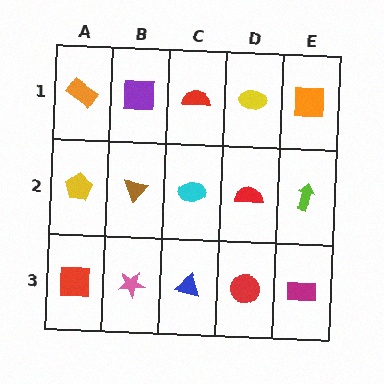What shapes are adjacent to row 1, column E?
A lime arrow (row 2, column E), a yellow ellipse (row 1, column D).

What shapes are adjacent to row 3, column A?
A yellow pentagon (row 2, column A), a pink star (row 3, column B).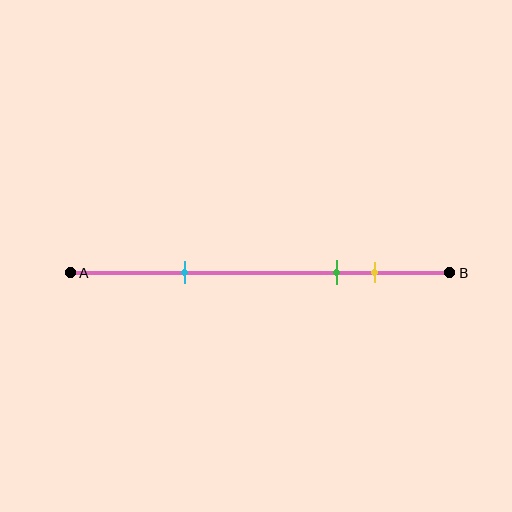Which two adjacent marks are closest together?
The green and yellow marks are the closest adjacent pair.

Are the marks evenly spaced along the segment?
No, the marks are not evenly spaced.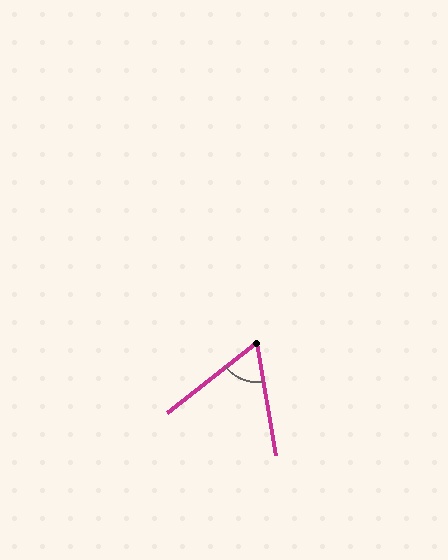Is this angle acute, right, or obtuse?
It is acute.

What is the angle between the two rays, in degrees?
Approximately 62 degrees.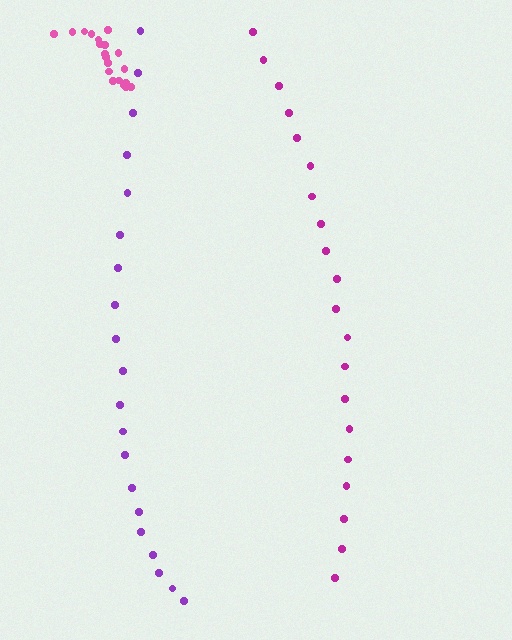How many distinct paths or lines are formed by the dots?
There are 3 distinct paths.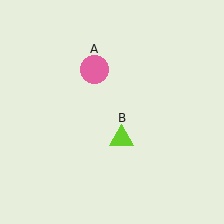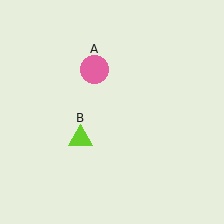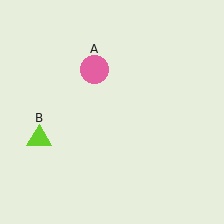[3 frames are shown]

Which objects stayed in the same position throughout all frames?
Pink circle (object A) remained stationary.